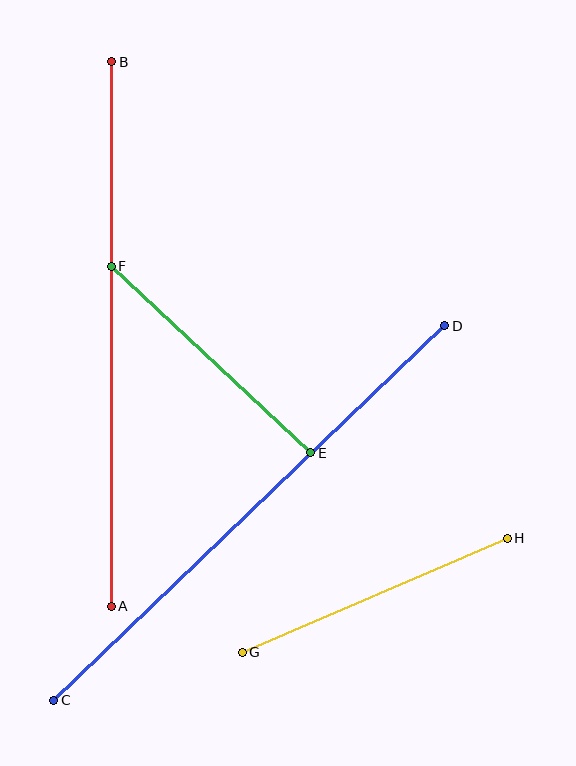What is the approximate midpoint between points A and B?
The midpoint is at approximately (111, 334) pixels.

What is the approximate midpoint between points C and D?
The midpoint is at approximately (249, 513) pixels.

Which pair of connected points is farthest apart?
Points A and B are farthest apart.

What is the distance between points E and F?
The distance is approximately 273 pixels.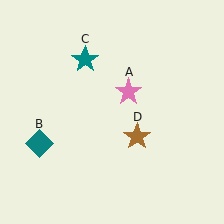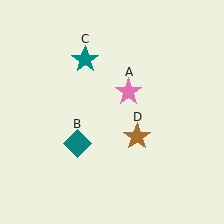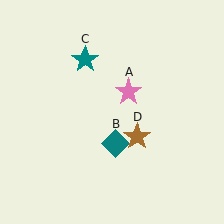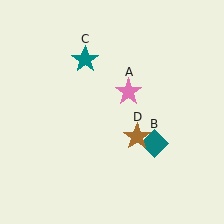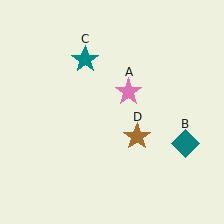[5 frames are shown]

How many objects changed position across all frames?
1 object changed position: teal diamond (object B).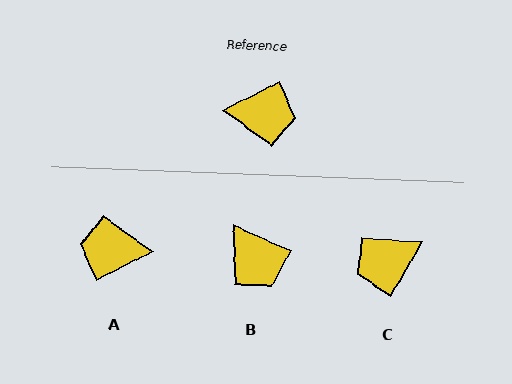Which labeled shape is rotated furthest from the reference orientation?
A, about 179 degrees away.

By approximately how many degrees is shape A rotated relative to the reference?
Approximately 179 degrees clockwise.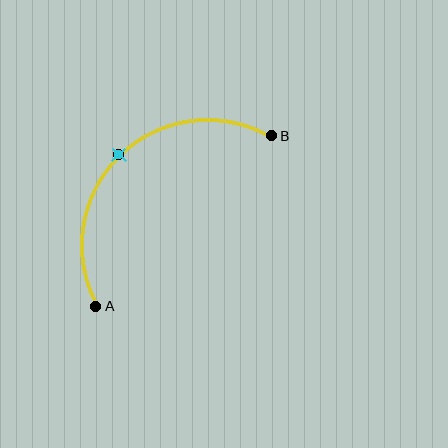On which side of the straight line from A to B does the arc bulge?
The arc bulges above and to the left of the straight line connecting A and B.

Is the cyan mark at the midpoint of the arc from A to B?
Yes. The cyan mark lies on the arc at equal arc-length from both A and B — it is the arc midpoint.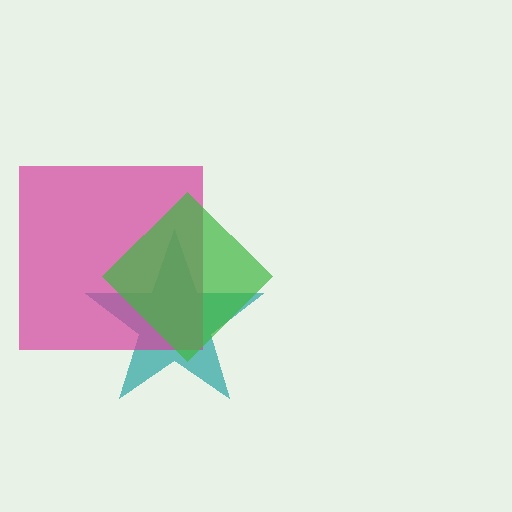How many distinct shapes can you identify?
There are 3 distinct shapes: a teal star, a magenta square, a green diamond.